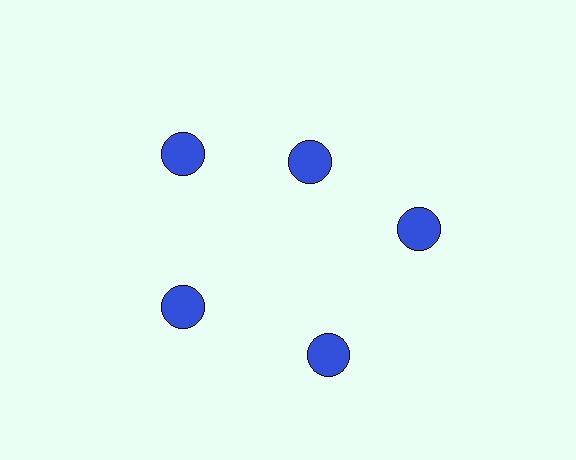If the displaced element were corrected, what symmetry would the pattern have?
It would have 5-fold rotational symmetry — the pattern would map onto itself every 72 degrees.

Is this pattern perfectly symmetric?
No. The 5 blue circles are arranged in a ring, but one element near the 1 o'clock position is pulled inward toward the center, breaking the 5-fold rotational symmetry.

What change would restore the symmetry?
The symmetry would be restored by moving it outward, back onto the ring so that all 5 circles sit at equal angles and equal distance from the center.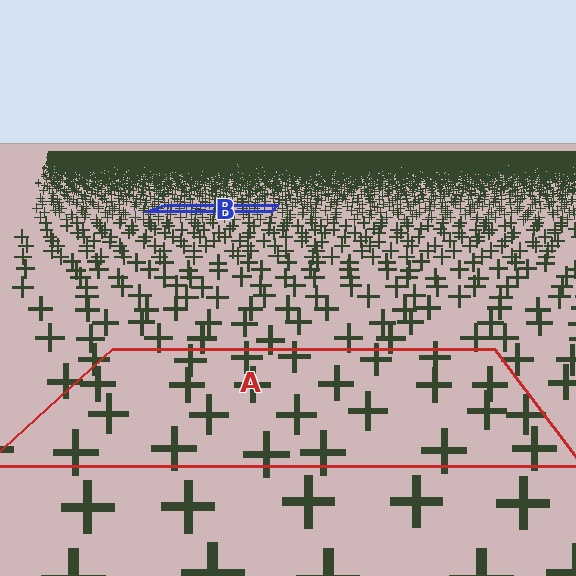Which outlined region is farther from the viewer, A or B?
Region B is farther from the viewer — the texture elements inside it appear smaller and more densely packed.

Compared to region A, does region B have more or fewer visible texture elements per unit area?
Region B has more texture elements per unit area — they are packed more densely because it is farther away.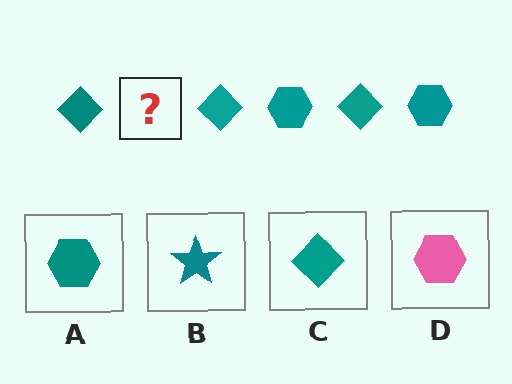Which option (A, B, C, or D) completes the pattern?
A.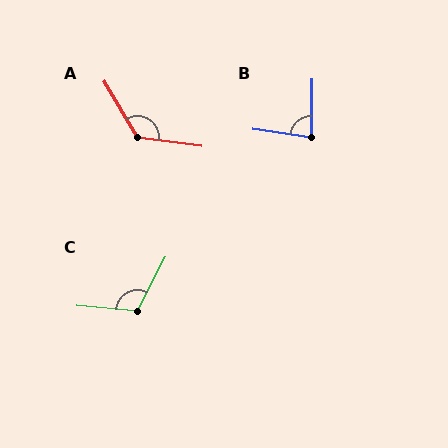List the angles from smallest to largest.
B (82°), C (112°), A (128°).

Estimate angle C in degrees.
Approximately 112 degrees.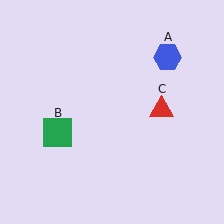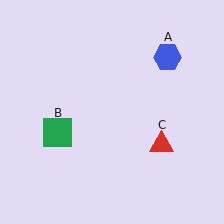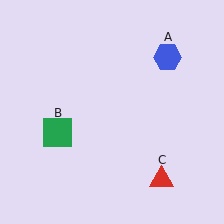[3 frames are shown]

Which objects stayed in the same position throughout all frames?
Blue hexagon (object A) and green square (object B) remained stationary.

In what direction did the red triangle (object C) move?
The red triangle (object C) moved down.